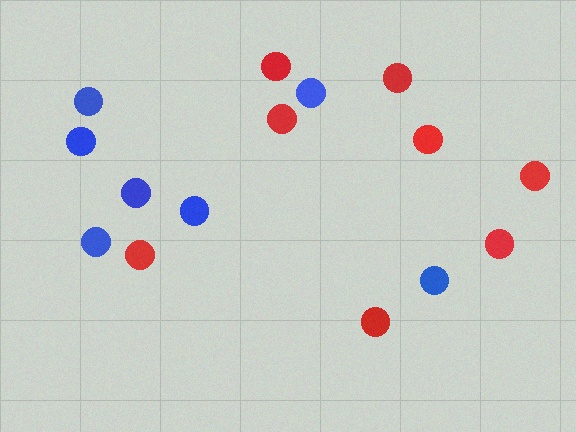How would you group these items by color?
There are 2 groups: one group of red circles (8) and one group of blue circles (7).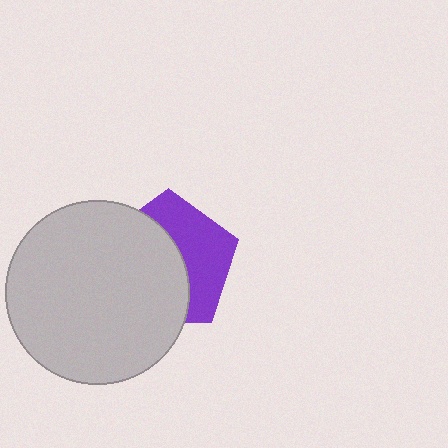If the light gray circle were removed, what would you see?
You would see the complete purple pentagon.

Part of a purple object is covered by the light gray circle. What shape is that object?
It is a pentagon.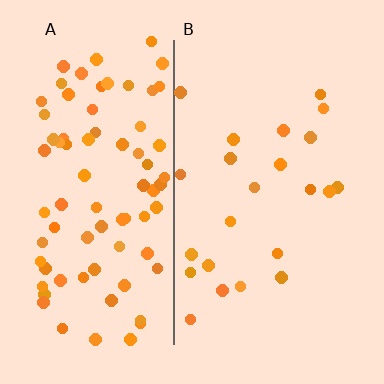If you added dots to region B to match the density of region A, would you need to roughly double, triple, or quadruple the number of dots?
Approximately quadruple.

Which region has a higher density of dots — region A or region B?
A (the left).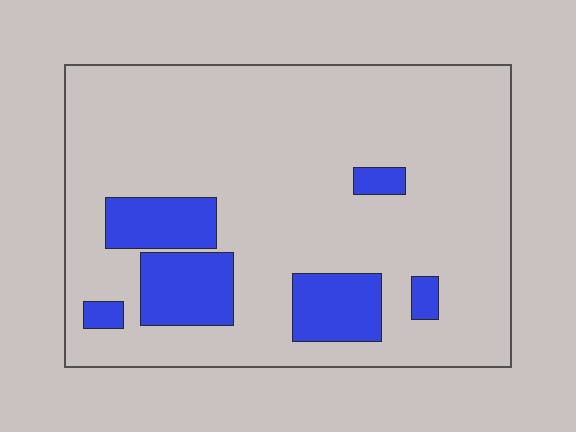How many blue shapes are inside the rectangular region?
6.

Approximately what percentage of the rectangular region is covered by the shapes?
Approximately 15%.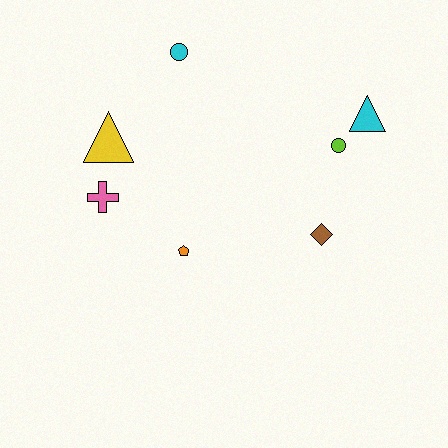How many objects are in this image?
There are 7 objects.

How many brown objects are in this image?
There is 1 brown object.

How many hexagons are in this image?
There are no hexagons.